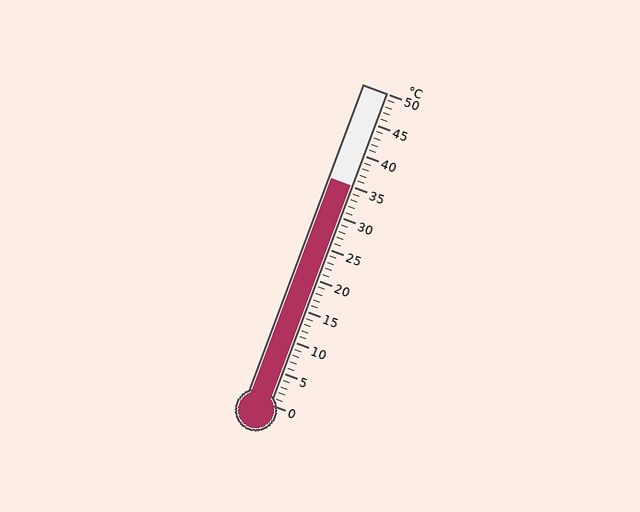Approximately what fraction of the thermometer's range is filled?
The thermometer is filled to approximately 70% of its range.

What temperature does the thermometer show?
The thermometer shows approximately 35°C.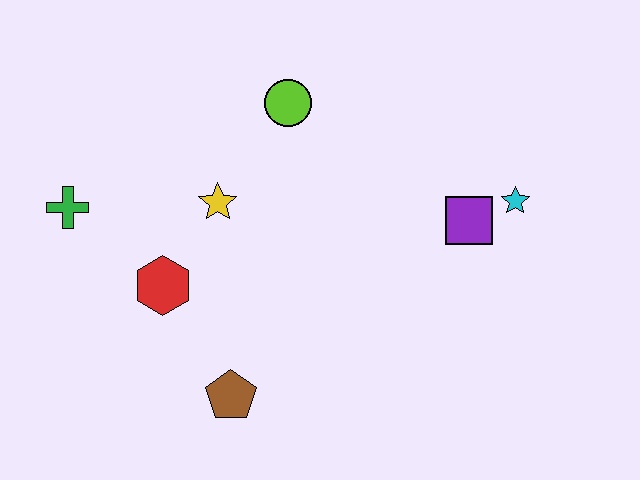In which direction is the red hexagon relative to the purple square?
The red hexagon is to the left of the purple square.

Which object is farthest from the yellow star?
The cyan star is farthest from the yellow star.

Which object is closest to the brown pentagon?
The red hexagon is closest to the brown pentagon.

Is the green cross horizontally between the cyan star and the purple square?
No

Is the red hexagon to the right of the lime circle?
No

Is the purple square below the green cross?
Yes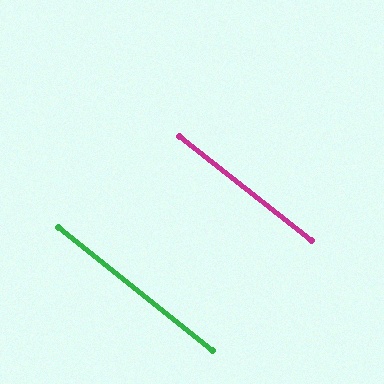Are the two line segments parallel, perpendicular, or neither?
Parallel — their directions differ by only 0.6°.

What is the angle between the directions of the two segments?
Approximately 1 degree.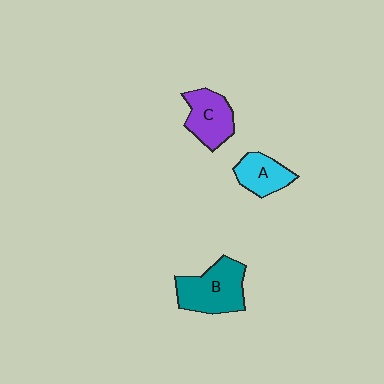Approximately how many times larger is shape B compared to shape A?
Approximately 1.6 times.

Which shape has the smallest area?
Shape A (cyan).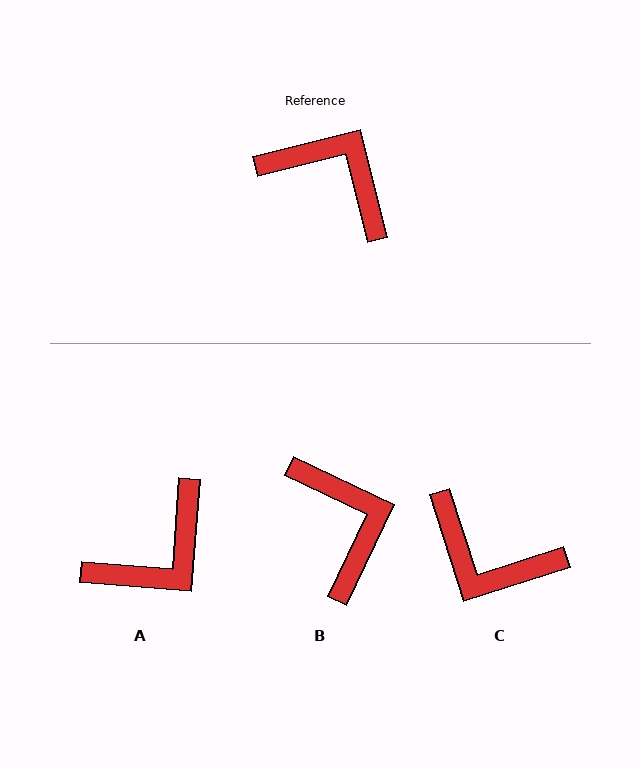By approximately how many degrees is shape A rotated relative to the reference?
Approximately 108 degrees clockwise.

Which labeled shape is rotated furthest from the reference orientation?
C, about 176 degrees away.